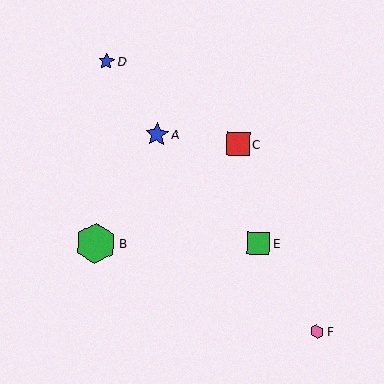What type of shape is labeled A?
Shape A is a blue star.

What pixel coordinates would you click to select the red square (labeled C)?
Click at (238, 144) to select the red square C.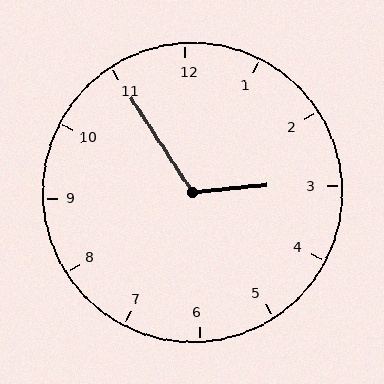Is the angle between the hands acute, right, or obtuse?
It is obtuse.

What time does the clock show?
2:55.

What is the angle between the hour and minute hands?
Approximately 118 degrees.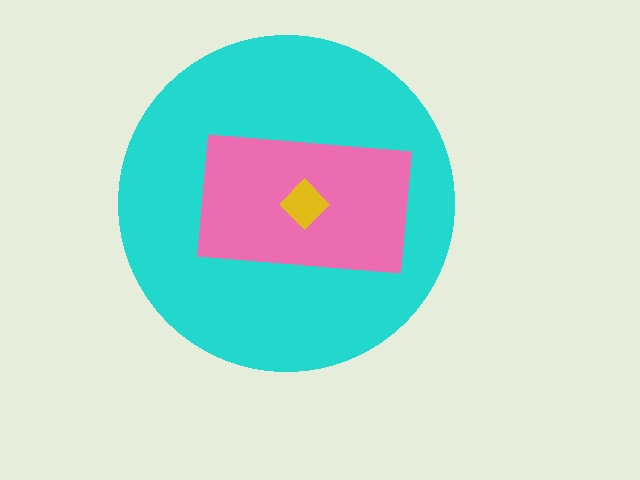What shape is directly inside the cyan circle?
The pink rectangle.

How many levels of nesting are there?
3.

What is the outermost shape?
The cyan circle.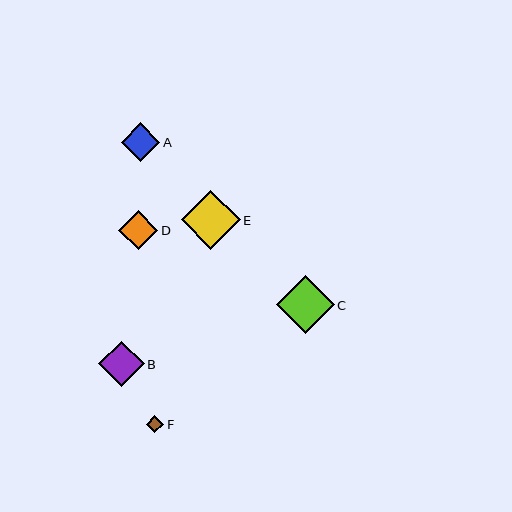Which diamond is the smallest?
Diamond F is the smallest with a size of approximately 18 pixels.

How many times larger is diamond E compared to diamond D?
Diamond E is approximately 1.5 times the size of diamond D.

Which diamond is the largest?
Diamond E is the largest with a size of approximately 59 pixels.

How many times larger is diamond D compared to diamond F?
Diamond D is approximately 2.2 times the size of diamond F.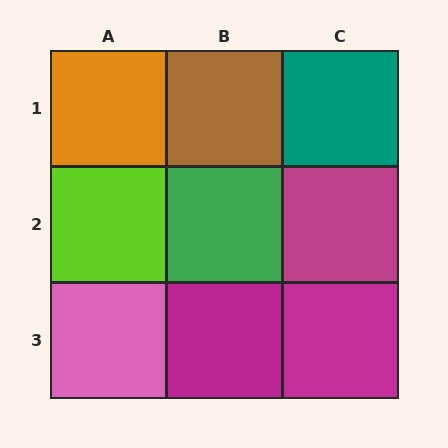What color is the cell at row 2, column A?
Lime.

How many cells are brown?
1 cell is brown.